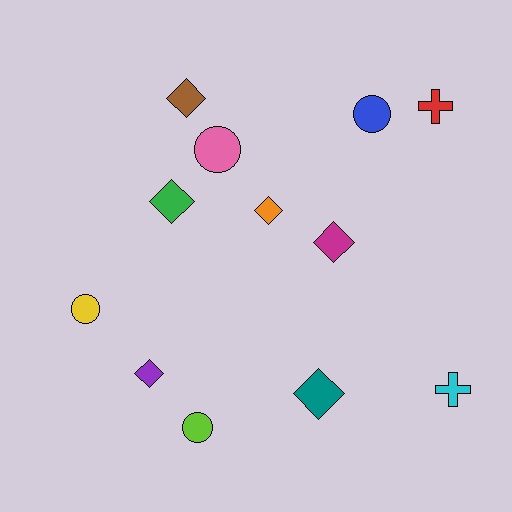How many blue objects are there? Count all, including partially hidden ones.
There is 1 blue object.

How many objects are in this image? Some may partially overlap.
There are 12 objects.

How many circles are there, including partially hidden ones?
There are 4 circles.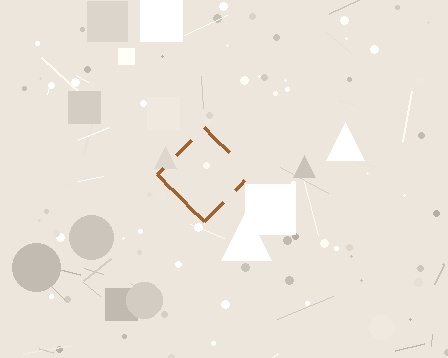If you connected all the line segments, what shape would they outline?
They would outline a diamond.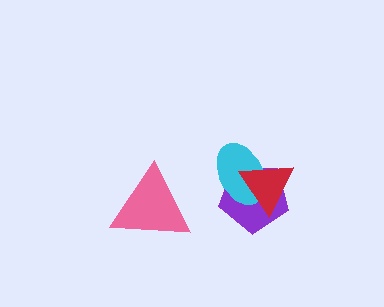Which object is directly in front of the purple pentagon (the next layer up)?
The cyan ellipse is directly in front of the purple pentagon.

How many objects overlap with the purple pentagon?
2 objects overlap with the purple pentagon.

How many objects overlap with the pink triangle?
0 objects overlap with the pink triangle.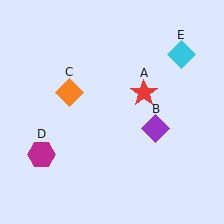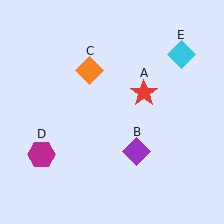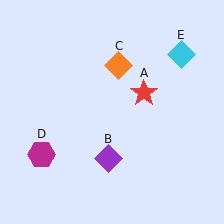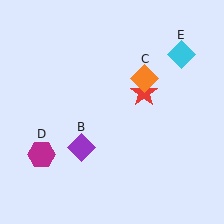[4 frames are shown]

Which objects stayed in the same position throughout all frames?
Red star (object A) and magenta hexagon (object D) and cyan diamond (object E) remained stationary.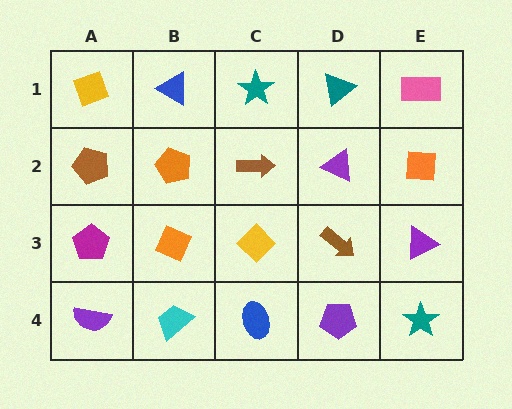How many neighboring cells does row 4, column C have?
3.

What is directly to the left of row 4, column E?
A purple pentagon.